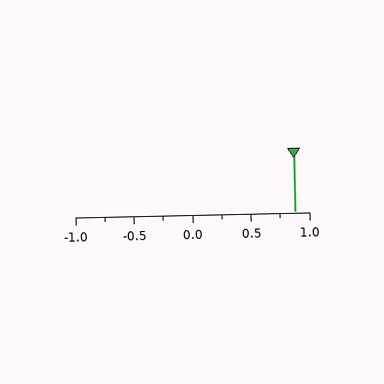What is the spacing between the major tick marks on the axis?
The major ticks are spaced 0.5 apart.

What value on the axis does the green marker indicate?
The marker indicates approximately 0.88.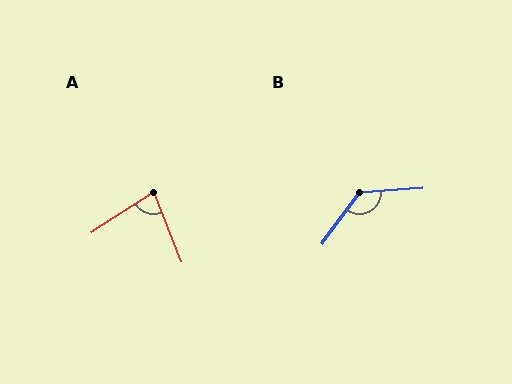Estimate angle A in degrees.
Approximately 79 degrees.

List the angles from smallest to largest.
A (79°), B (130°).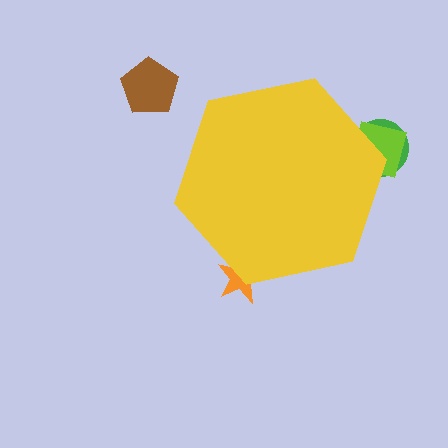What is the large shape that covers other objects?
A yellow hexagon.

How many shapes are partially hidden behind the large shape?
3 shapes are partially hidden.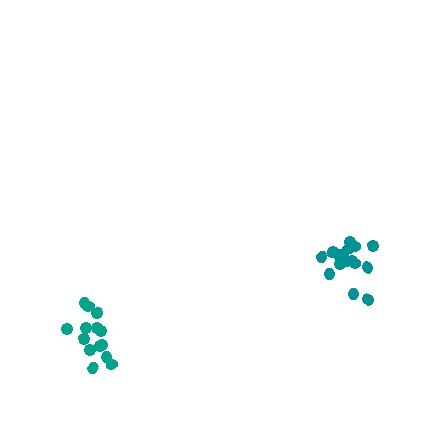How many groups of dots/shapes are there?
There are 2 groups.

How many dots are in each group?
Group 1: 14 dots, Group 2: 15 dots (29 total).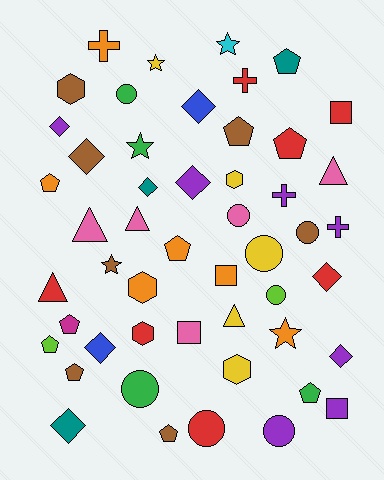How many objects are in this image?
There are 50 objects.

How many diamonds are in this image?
There are 9 diamonds.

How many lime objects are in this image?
There are 2 lime objects.